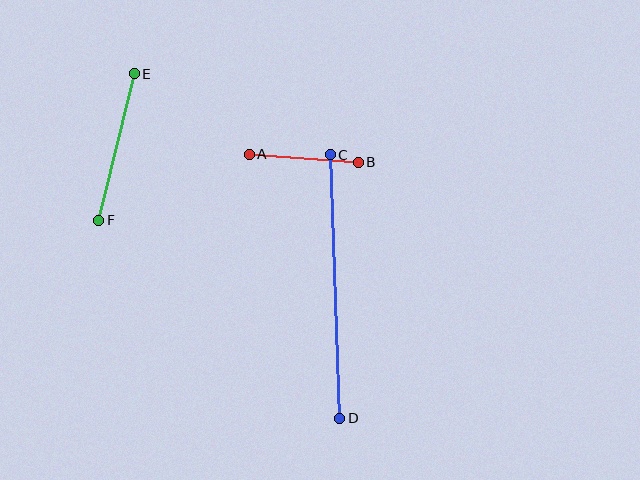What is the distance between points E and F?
The distance is approximately 151 pixels.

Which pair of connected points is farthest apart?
Points C and D are farthest apart.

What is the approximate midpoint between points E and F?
The midpoint is at approximately (117, 147) pixels.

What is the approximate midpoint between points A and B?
The midpoint is at approximately (304, 158) pixels.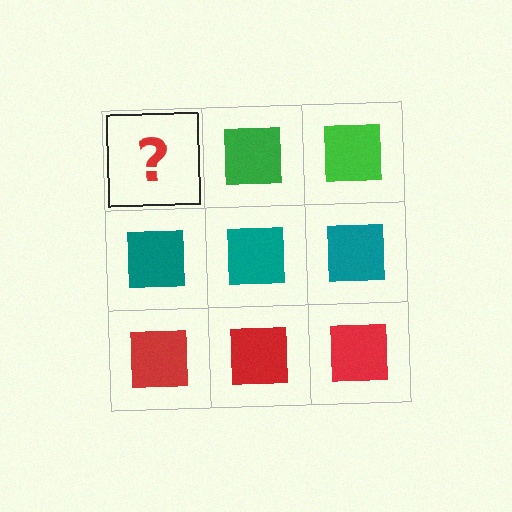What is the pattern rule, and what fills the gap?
The rule is that each row has a consistent color. The gap should be filled with a green square.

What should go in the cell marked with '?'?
The missing cell should contain a green square.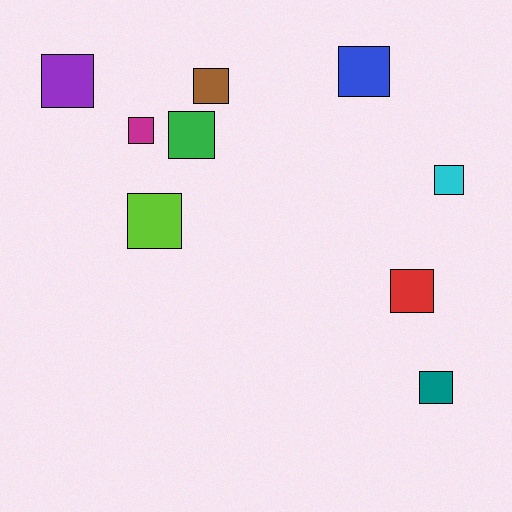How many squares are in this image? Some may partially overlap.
There are 9 squares.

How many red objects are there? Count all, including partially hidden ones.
There is 1 red object.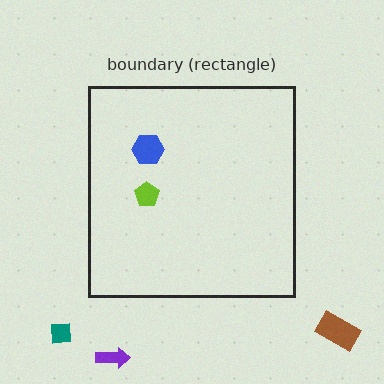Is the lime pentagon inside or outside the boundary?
Inside.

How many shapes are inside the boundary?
2 inside, 3 outside.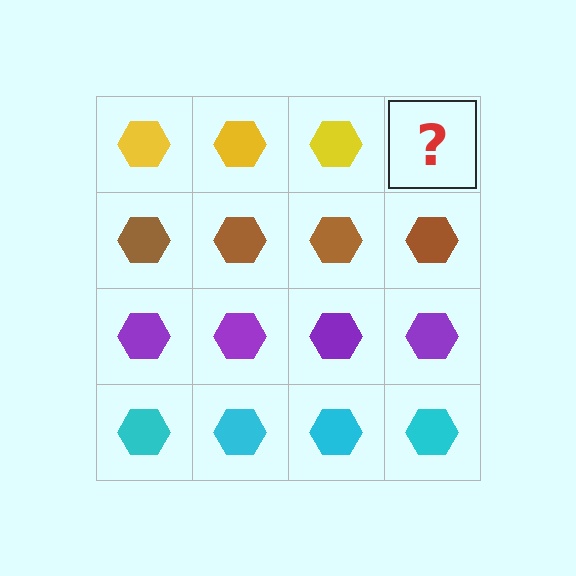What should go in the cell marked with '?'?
The missing cell should contain a yellow hexagon.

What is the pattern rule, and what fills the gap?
The rule is that each row has a consistent color. The gap should be filled with a yellow hexagon.